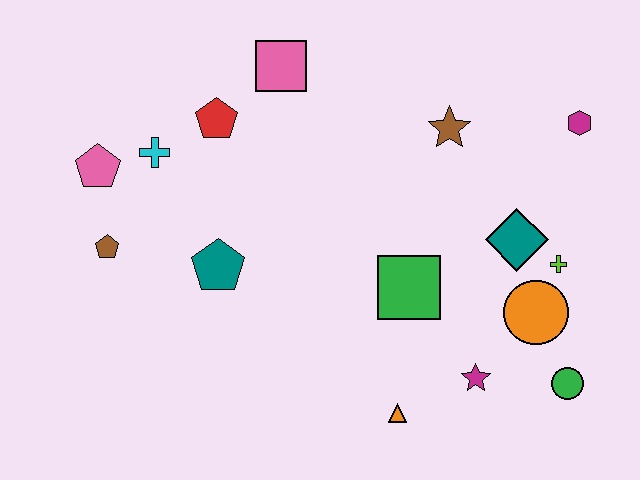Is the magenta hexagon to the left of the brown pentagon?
No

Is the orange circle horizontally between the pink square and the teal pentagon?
No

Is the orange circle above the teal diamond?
No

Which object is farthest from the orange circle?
The pink pentagon is farthest from the orange circle.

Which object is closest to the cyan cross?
The pink pentagon is closest to the cyan cross.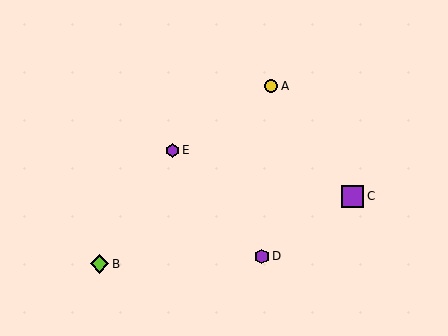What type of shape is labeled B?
Shape B is a lime diamond.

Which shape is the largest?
The purple square (labeled C) is the largest.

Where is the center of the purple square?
The center of the purple square is at (353, 196).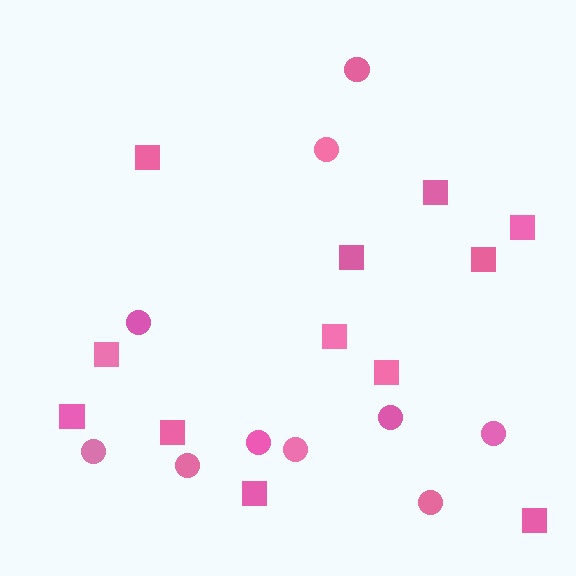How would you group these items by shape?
There are 2 groups: one group of squares (12) and one group of circles (10).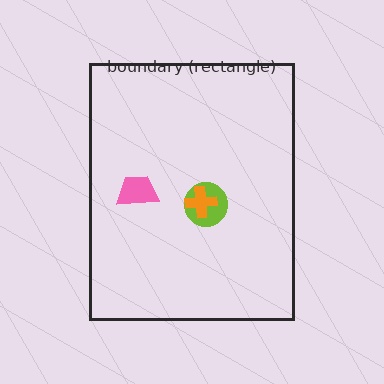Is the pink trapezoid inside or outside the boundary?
Inside.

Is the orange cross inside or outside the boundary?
Inside.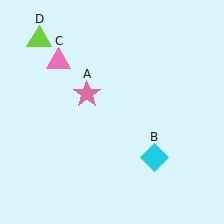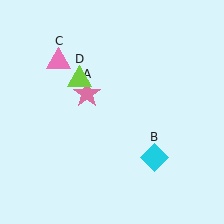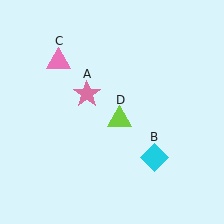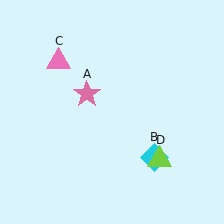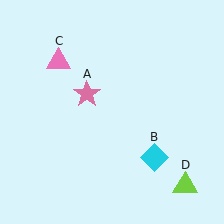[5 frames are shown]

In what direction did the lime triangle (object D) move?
The lime triangle (object D) moved down and to the right.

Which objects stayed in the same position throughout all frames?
Pink star (object A) and cyan diamond (object B) and pink triangle (object C) remained stationary.